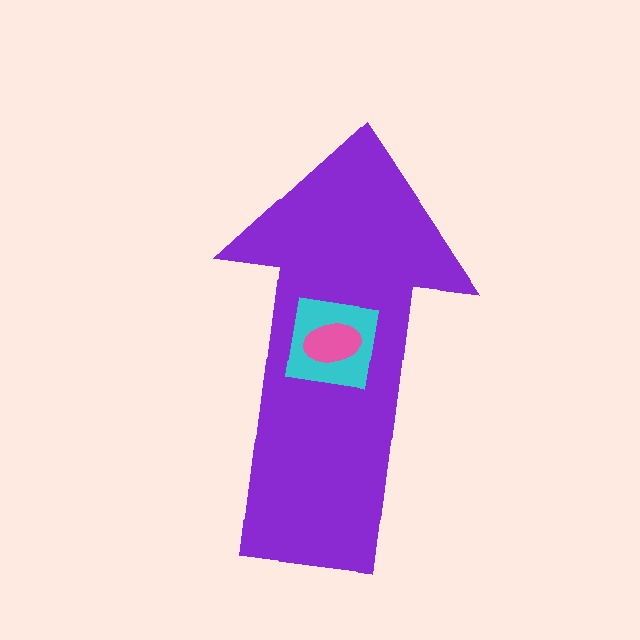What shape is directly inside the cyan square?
The pink ellipse.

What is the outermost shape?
The purple arrow.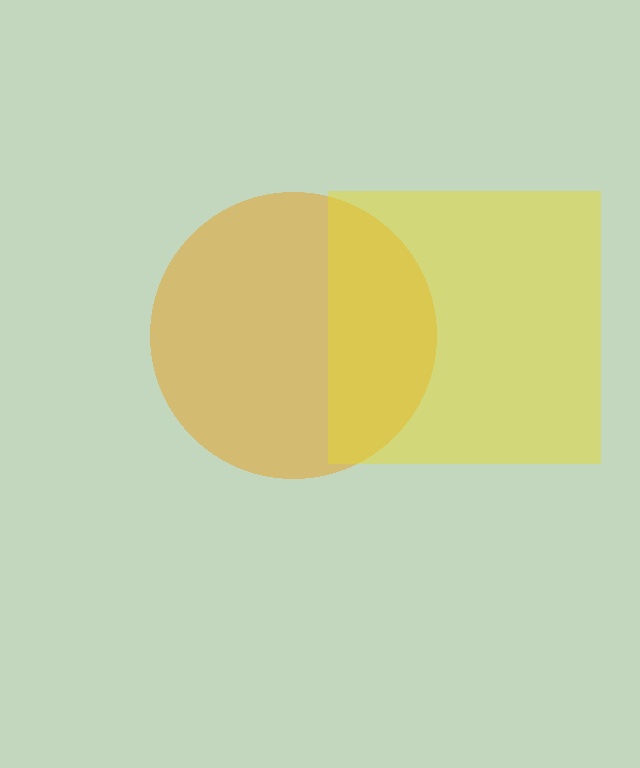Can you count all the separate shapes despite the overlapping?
Yes, there are 2 separate shapes.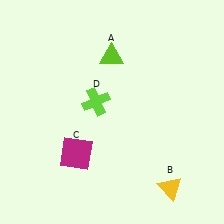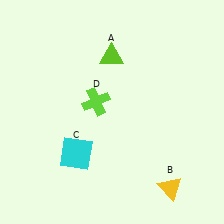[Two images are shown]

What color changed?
The square (C) changed from magenta in Image 1 to cyan in Image 2.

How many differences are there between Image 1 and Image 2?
There is 1 difference between the two images.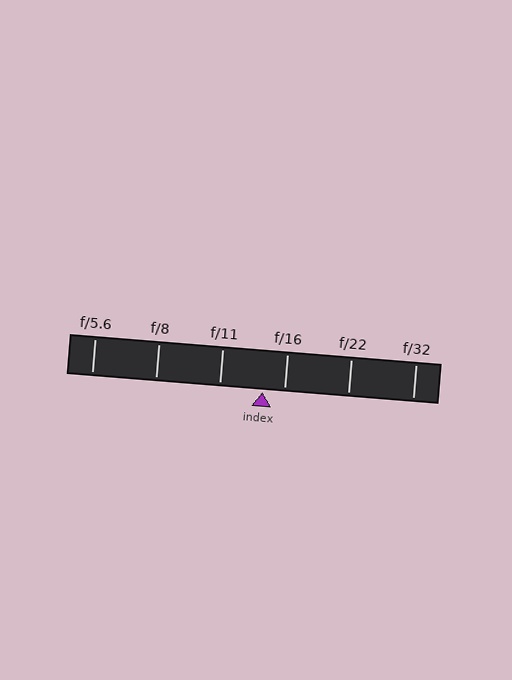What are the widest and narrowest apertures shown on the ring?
The widest aperture shown is f/5.6 and the narrowest is f/32.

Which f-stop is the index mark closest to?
The index mark is closest to f/16.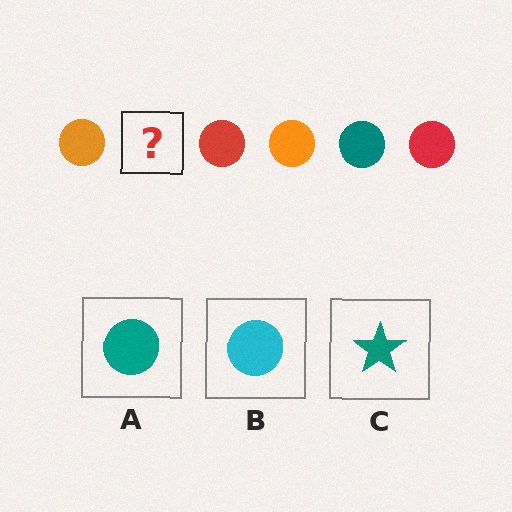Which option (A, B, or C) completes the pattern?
A.